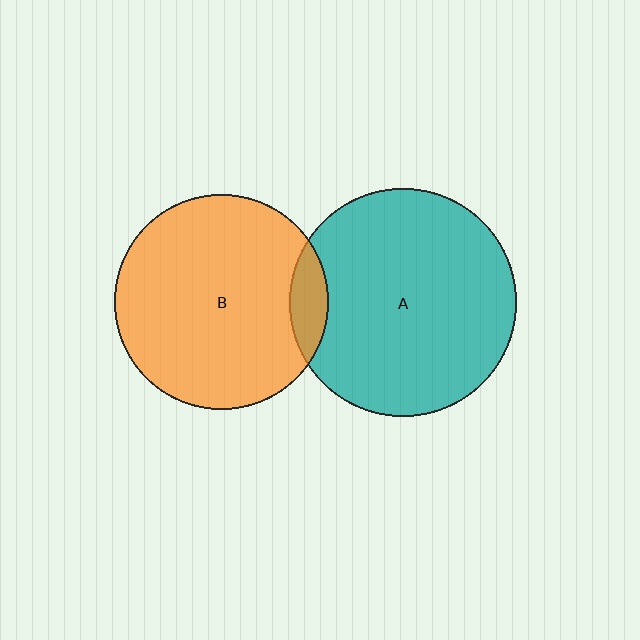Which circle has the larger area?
Circle A (teal).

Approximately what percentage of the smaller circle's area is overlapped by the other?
Approximately 10%.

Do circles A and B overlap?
Yes.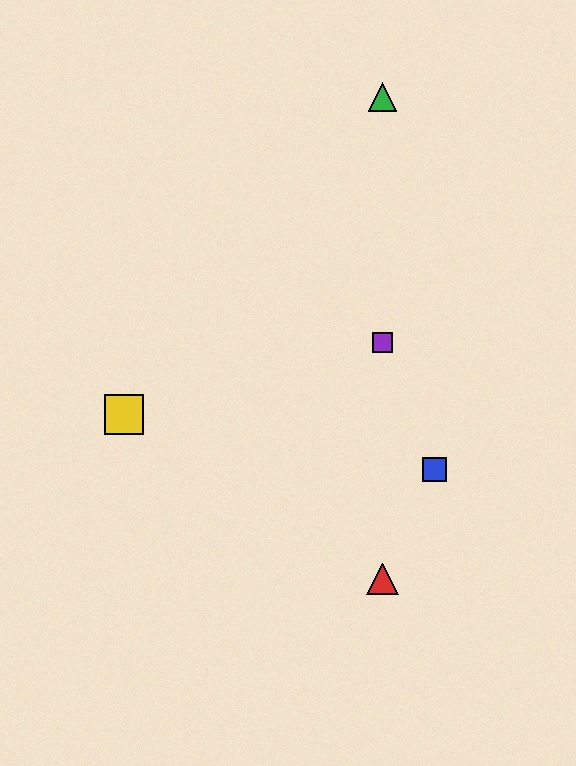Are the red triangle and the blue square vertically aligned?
No, the red triangle is at x≈382 and the blue square is at x≈434.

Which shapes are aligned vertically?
The red triangle, the green triangle, the purple square are aligned vertically.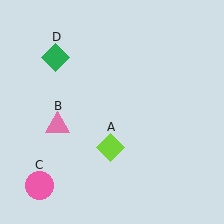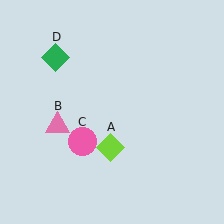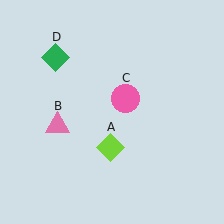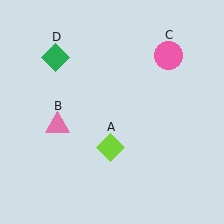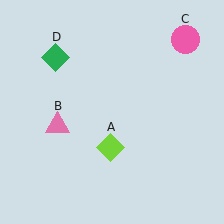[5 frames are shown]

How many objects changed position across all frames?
1 object changed position: pink circle (object C).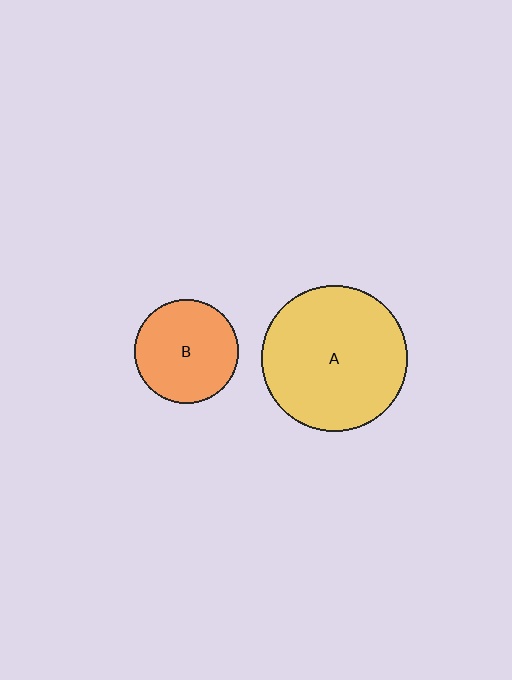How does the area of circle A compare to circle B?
Approximately 2.0 times.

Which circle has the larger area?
Circle A (yellow).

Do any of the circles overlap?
No, none of the circles overlap.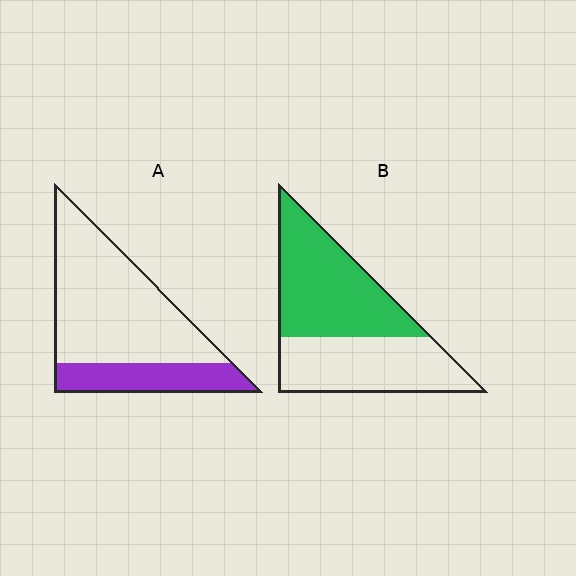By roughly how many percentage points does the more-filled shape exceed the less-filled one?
By roughly 25 percentage points (B over A).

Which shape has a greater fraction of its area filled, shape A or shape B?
Shape B.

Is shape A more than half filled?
No.